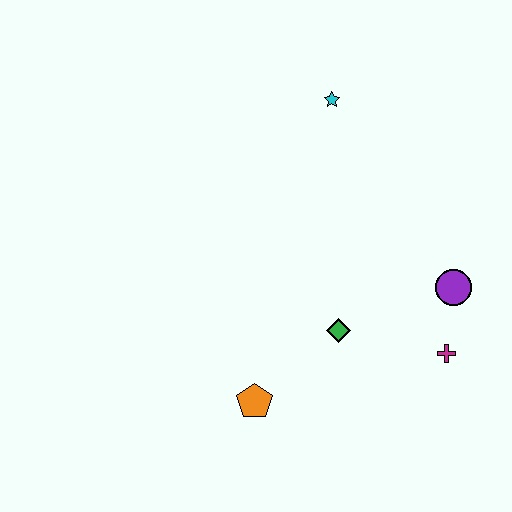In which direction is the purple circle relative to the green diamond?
The purple circle is to the right of the green diamond.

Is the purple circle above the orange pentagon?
Yes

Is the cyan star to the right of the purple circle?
No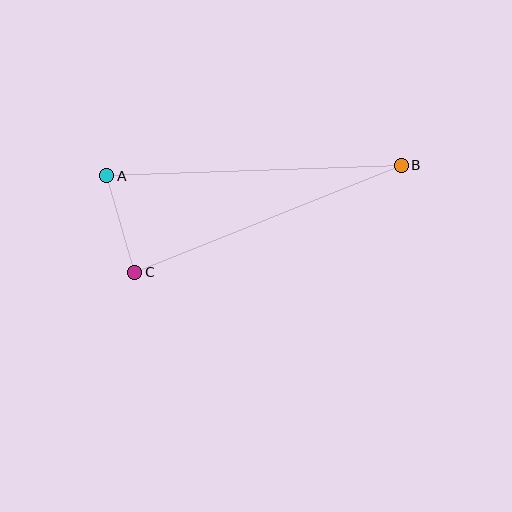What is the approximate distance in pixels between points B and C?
The distance between B and C is approximately 287 pixels.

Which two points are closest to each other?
Points A and C are closest to each other.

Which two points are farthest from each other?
Points A and B are farthest from each other.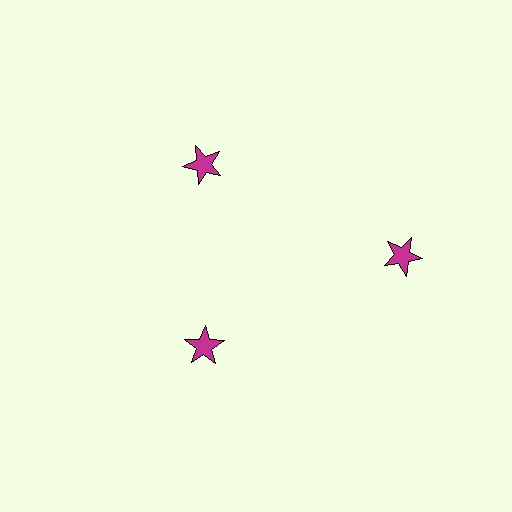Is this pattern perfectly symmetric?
No. The 3 magenta stars are arranged in a ring, but one element near the 3 o'clock position is pushed outward from the center, breaking the 3-fold rotational symmetry.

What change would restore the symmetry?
The symmetry would be restored by moving it inward, back onto the ring so that all 3 stars sit at equal angles and equal distance from the center.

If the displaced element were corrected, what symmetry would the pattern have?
It would have 3-fold rotational symmetry — the pattern would map onto itself every 120 degrees.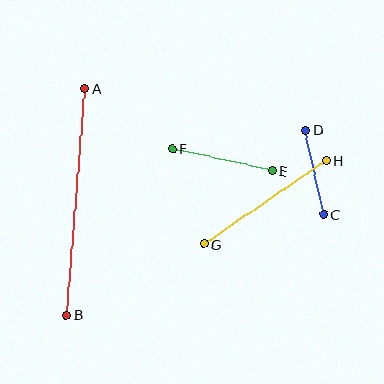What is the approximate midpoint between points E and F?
The midpoint is at approximately (222, 160) pixels.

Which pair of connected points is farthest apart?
Points A and B are farthest apart.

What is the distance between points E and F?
The distance is approximately 102 pixels.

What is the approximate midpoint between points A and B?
The midpoint is at approximately (76, 202) pixels.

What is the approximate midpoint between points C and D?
The midpoint is at approximately (315, 172) pixels.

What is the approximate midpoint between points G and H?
The midpoint is at approximately (265, 202) pixels.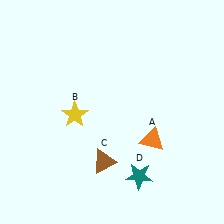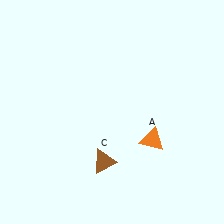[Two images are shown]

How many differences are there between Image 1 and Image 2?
There are 2 differences between the two images.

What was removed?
The yellow star (B), the teal star (D) were removed in Image 2.